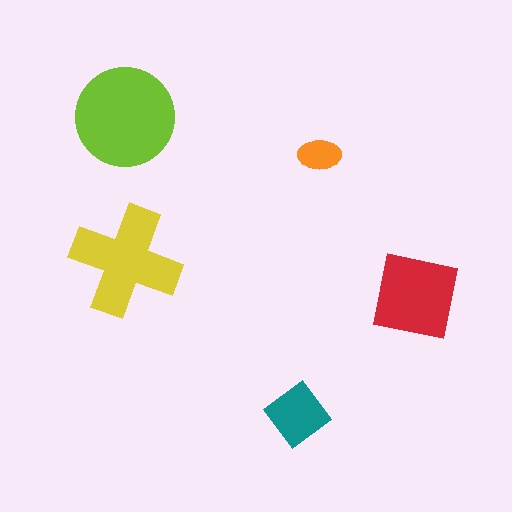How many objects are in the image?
There are 5 objects in the image.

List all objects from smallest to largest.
The orange ellipse, the teal diamond, the red square, the yellow cross, the lime circle.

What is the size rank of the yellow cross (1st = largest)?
2nd.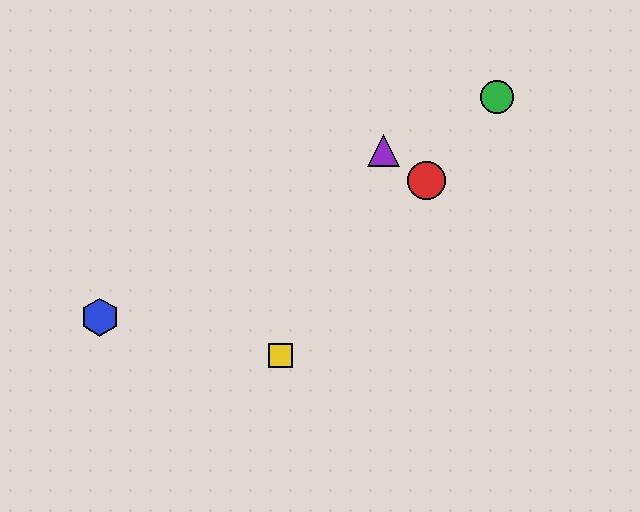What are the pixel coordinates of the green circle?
The green circle is at (497, 97).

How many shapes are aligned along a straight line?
3 shapes (the red circle, the green circle, the yellow square) are aligned along a straight line.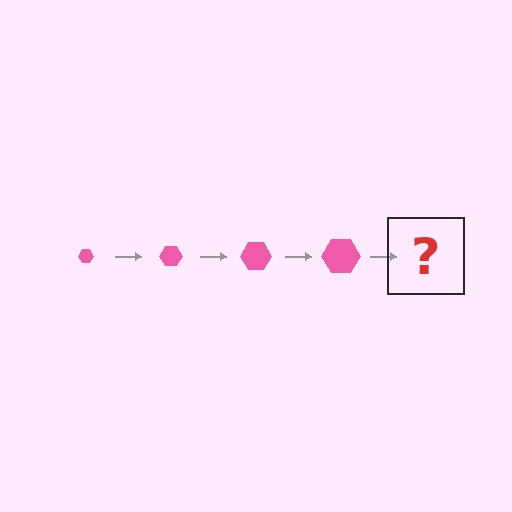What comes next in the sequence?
The next element should be a pink hexagon, larger than the previous one.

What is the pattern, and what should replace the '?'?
The pattern is that the hexagon gets progressively larger each step. The '?' should be a pink hexagon, larger than the previous one.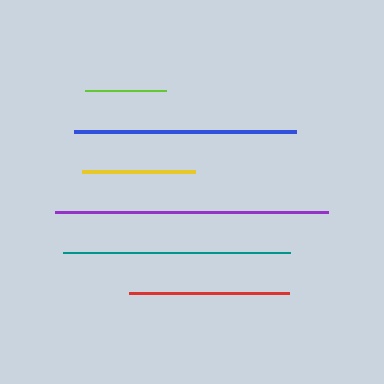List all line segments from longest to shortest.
From longest to shortest: purple, teal, blue, red, yellow, lime.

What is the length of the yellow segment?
The yellow segment is approximately 113 pixels long.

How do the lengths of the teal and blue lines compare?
The teal and blue lines are approximately the same length.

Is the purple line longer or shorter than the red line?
The purple line is longer than the red line.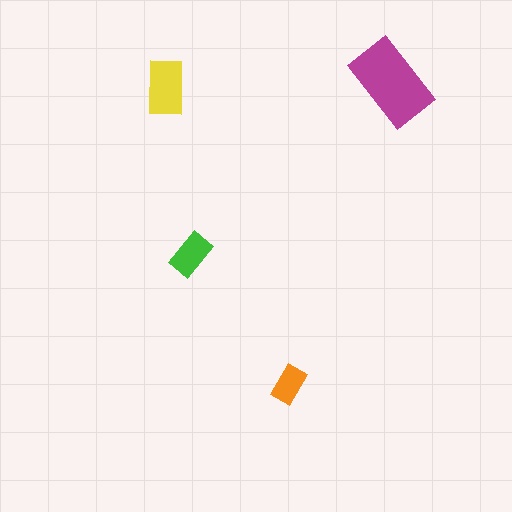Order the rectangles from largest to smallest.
the magenta one, the yellow one, the green one, the orange one.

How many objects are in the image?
There are 4 objects in the image.